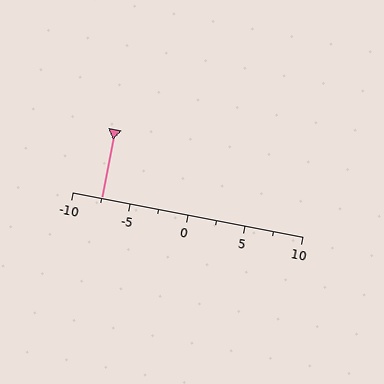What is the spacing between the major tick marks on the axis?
The major ticks are spaced 5 apart.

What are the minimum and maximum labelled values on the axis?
The axis runs from -10 to 10.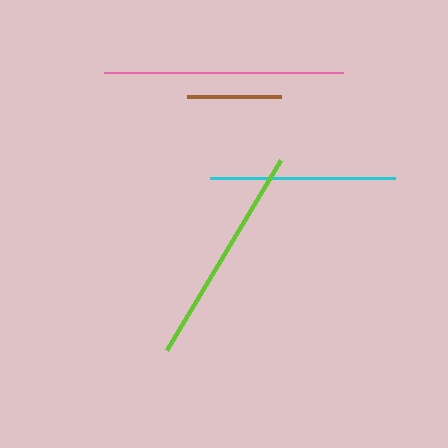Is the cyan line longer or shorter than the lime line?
The lime line is longer than the cyan line.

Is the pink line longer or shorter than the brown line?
The pink line is longer than the brown line.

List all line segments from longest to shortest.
From longest to shortest: pink, lime, cyan, brown.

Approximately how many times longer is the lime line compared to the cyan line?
The lime line is approximately 1.2 times the length of the cyan line.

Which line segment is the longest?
The pink line is the longest at approximately 238 pixels.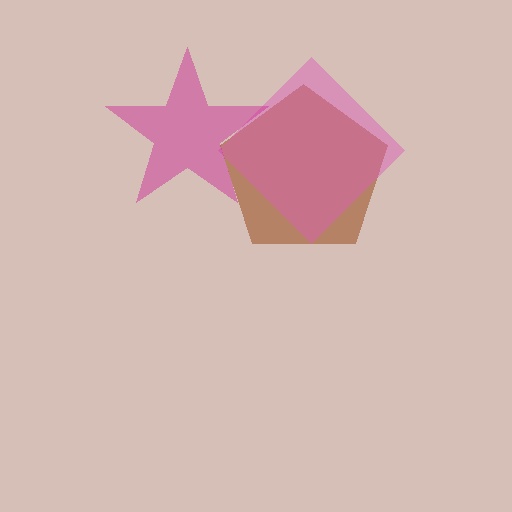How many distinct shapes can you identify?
There are 3 distinct shapes: a brown pentagon, a pink diamond, a magenta star.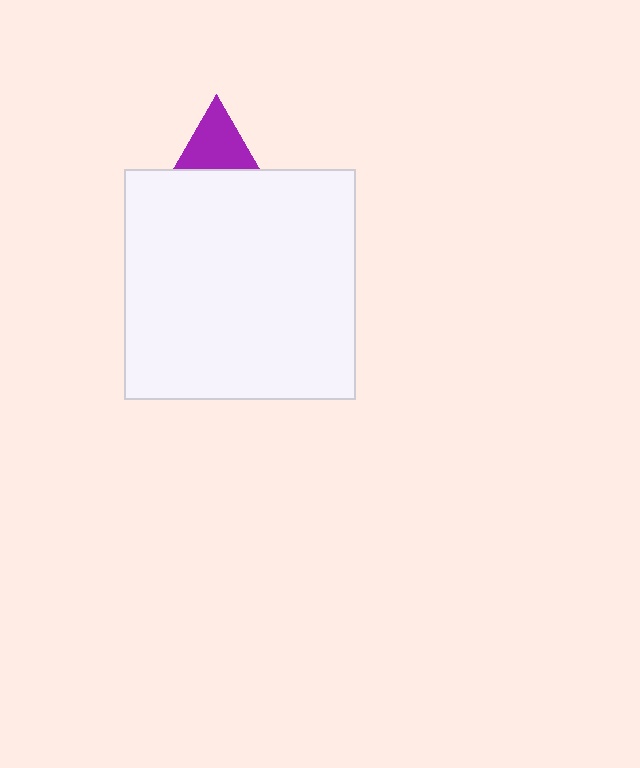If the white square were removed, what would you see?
You would see the complete purple triangle.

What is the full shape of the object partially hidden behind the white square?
The partially hidden object is a purple triangle.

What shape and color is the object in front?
The object in front is a white square.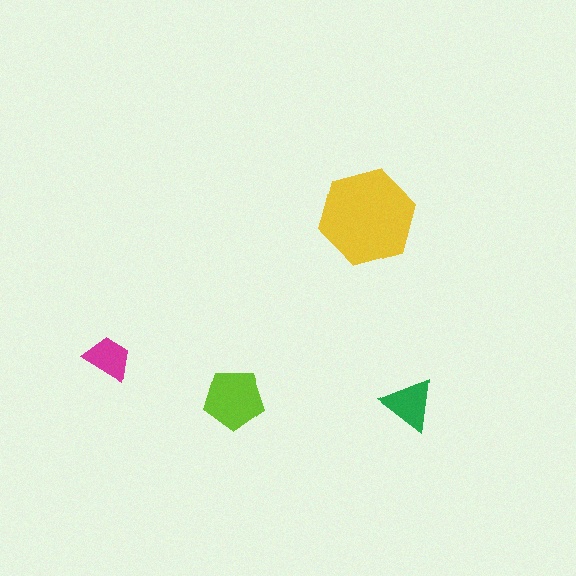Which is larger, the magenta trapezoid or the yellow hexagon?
The yellow hexagon.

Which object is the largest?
The yellow hexagon.